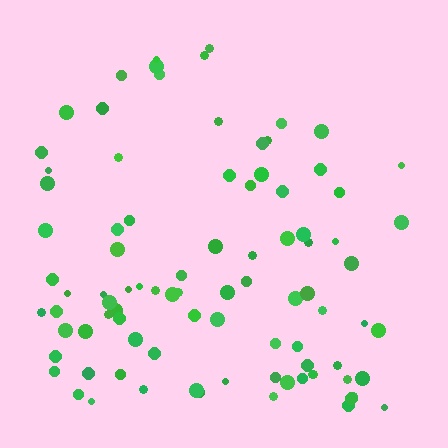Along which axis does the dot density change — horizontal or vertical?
Vertical.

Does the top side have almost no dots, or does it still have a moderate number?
Still a moderate number, just noticeably fewer than the bottom.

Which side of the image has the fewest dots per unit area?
The top.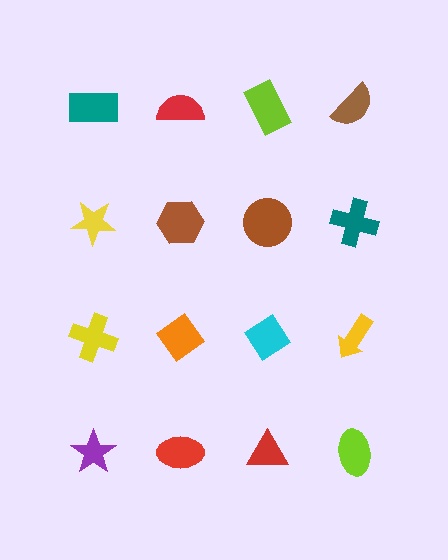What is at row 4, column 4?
A lime ellipse.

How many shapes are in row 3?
4 shapes.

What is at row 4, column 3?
A red triangle.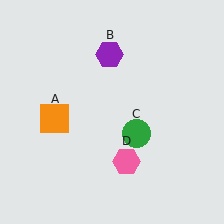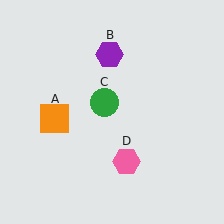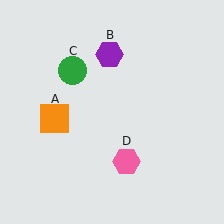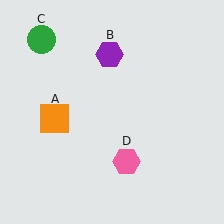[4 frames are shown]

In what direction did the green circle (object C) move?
The green circle (object C) moved up and to the left.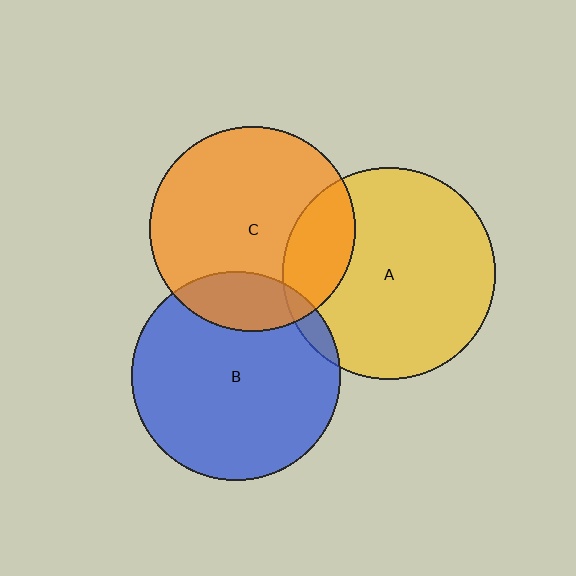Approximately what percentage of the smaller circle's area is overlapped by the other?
Approximately 5%.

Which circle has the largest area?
Circle A (yellow).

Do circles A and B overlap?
Yes.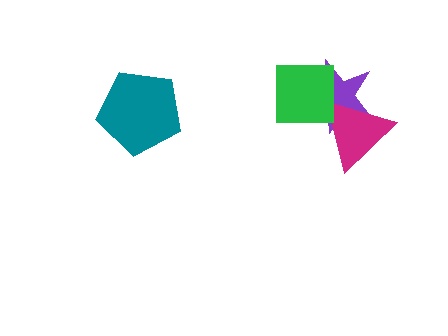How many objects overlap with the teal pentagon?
0 objects overlap with the teal pentagon.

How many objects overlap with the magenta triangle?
2 objects overlap with the magenta triangle.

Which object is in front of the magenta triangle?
The green square is in front of the magenta triangle.